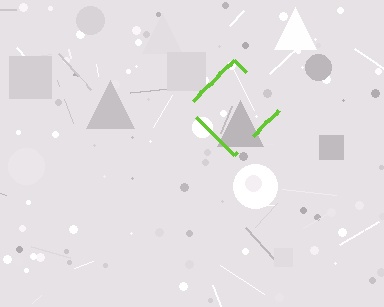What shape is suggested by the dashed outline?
The dashed outline suggests a diamond.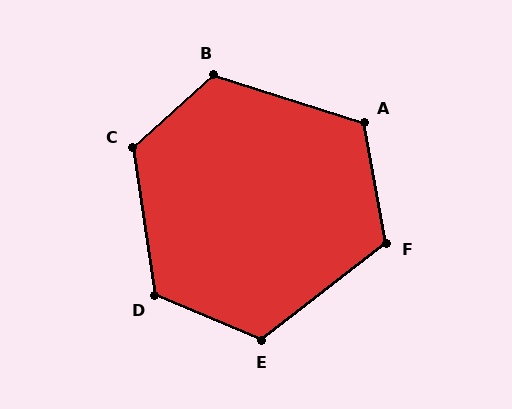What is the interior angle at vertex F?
Approximately 118 degrees (obtuse).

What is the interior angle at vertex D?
Approximately 121 degrees (obtuse).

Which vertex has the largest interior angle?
C, at approximately 123 degrees.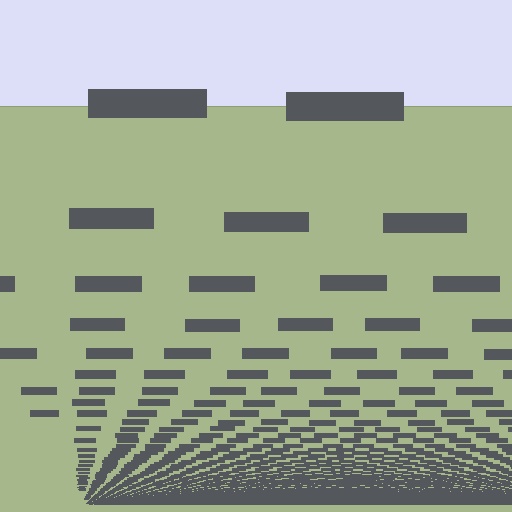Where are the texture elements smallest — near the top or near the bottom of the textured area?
Near the bottom.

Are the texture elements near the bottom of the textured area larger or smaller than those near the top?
Smaller. The gradient is inverted — elements near the bottom are smaller and denser.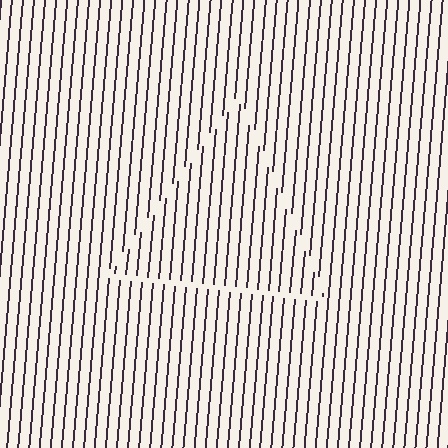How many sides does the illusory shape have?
3 sides — the line-ends trace a triangle.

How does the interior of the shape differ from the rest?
The interior of the shape contains the same grating, shifted by half a period — the contour is defined by the phase discontinuity where line-ends from the inner and outer gratings abut.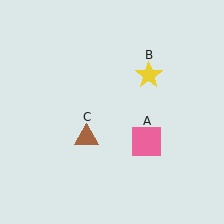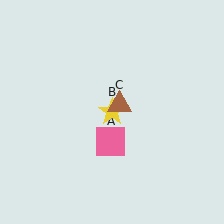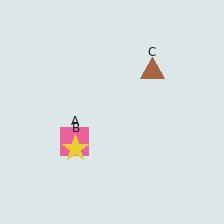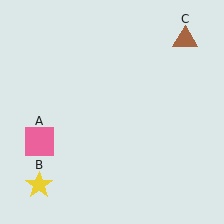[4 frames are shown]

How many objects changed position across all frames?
3 objects changed position: pink square (object A), yellow star (object B), brown triangle (object C).